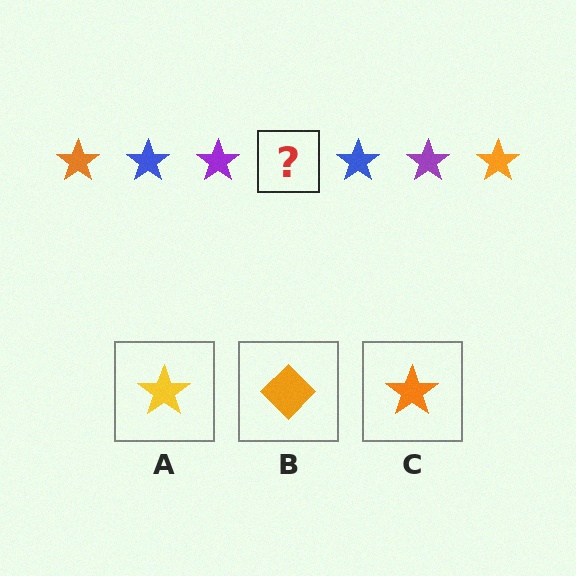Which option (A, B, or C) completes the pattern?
C.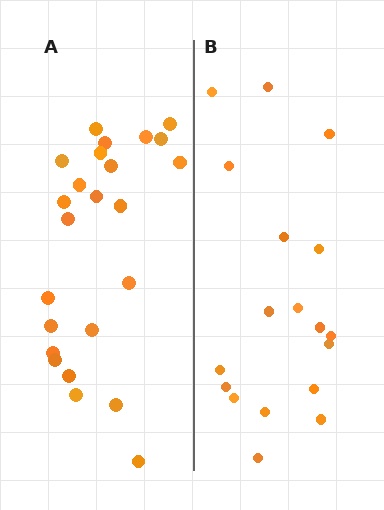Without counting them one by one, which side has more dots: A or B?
Region A (the left region) has more dots.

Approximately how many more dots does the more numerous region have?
Region A has about 6 more dots than region B.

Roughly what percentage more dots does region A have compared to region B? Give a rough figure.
About 35% more.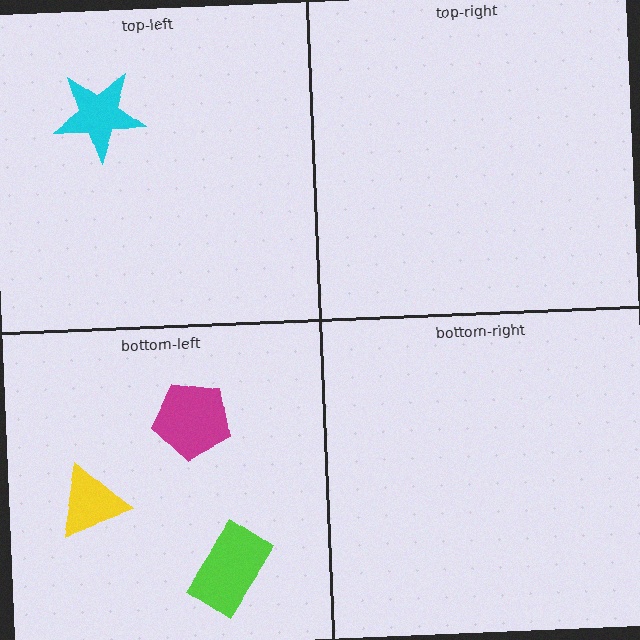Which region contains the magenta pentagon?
The bottom-left region.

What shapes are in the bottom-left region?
The yellow triangle, the magenta pentagon, the lime rectangle.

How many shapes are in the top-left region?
1.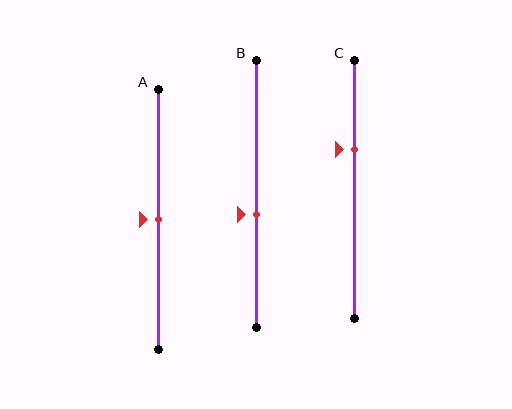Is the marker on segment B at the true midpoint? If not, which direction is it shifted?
No, the marker on segment B is shifted downward by about 8% of the segment length.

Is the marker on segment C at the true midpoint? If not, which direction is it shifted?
No, the marker on segment C is shifted upward by about 15% of the segment length.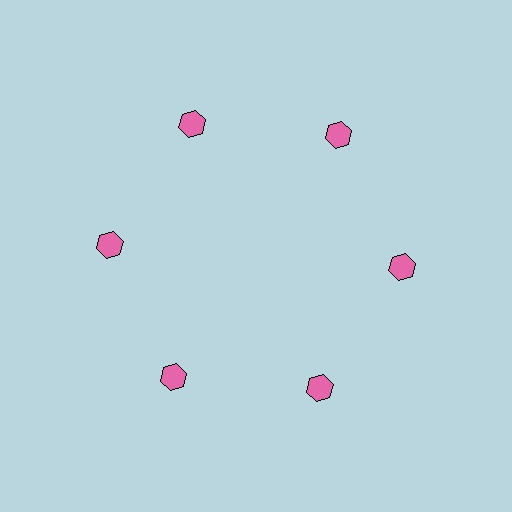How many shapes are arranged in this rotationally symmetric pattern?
There are 6 shapes, arranged in 6 groups of 1.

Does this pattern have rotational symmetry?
Yes, this pattern has 6-fold rotational symmetry. It looks the same after rotating 60 degrees around the center.